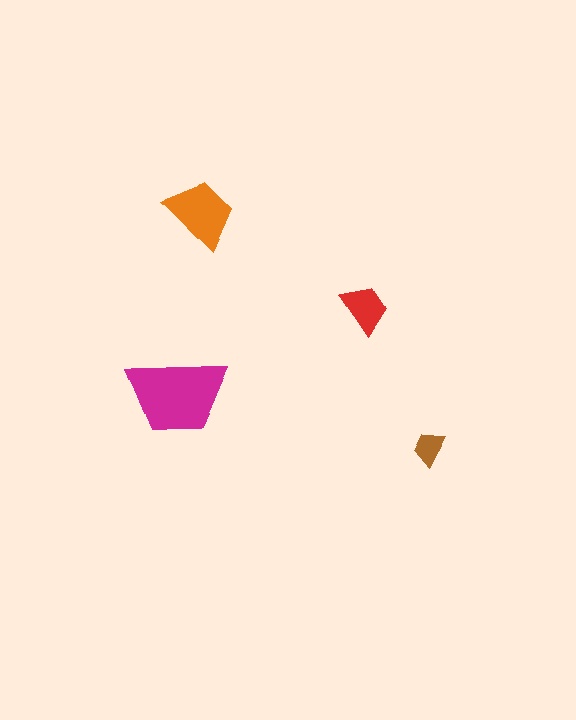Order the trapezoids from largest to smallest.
the magenta one, the orange one, the red one, the brown one.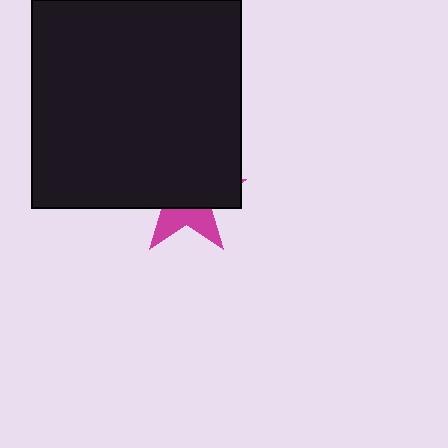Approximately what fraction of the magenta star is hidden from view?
Roughly 66% of the magenta star is hidden behind the black square.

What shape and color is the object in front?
The object in front is a black square.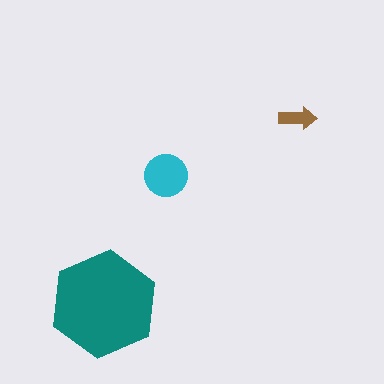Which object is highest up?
The brown arrow is topmost.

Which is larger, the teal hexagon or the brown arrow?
The teal hexagon.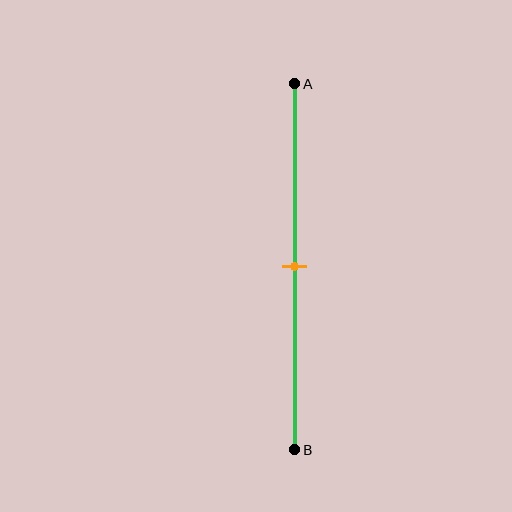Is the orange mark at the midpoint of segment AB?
Yes, the mark is approximately at the midpoint.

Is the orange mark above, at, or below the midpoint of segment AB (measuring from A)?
The orange mark is approximately at the midpoint of segment AB.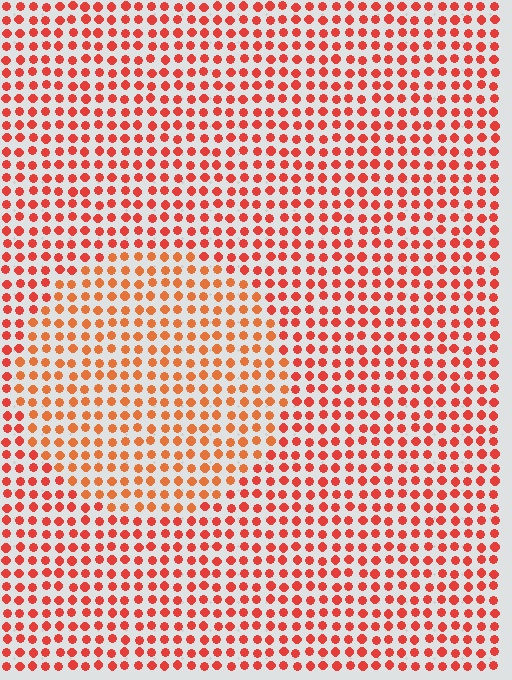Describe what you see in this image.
The image is filled with small red elements in a uniform arrangement. A circle-shaped region is visible where the elements are tinted to a slightly different hue, forming a subtle color boundary.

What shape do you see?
I see a circle.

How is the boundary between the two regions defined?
The boundary is defined purely by a slight shift in hue (about 19 degrees). Spacing, size, and orientation are identical on both sides.